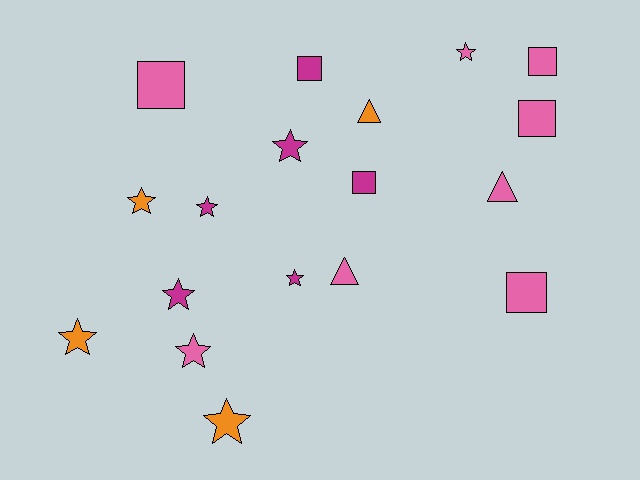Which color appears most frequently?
Pink, with 8 objects.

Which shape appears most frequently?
Star, with 9 objects.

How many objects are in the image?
There are 18 objects.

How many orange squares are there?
There are no orange squares.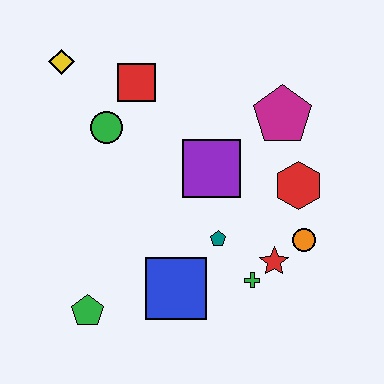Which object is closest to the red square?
The green circle is closest to the red square.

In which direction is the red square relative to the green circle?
The red square is above the green circle.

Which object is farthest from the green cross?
The yellow diamond is farthest from the green cross.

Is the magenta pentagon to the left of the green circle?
No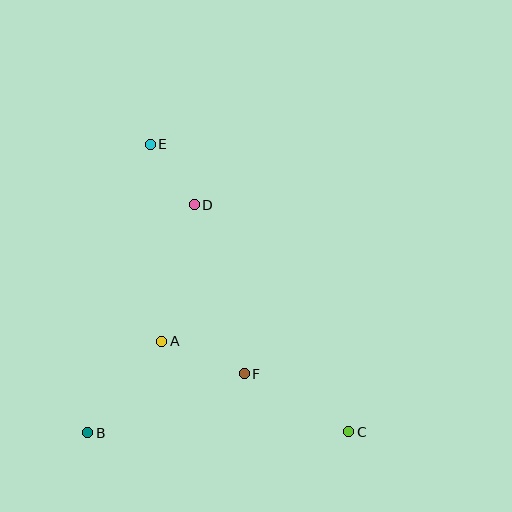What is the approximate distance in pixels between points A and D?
The distance between A and D is approximately 140 pixels.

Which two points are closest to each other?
Points D and E are closest to each other.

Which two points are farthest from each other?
Points C and E are farthest from each other.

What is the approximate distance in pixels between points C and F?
The distance between C and F is approximately 119 pixels.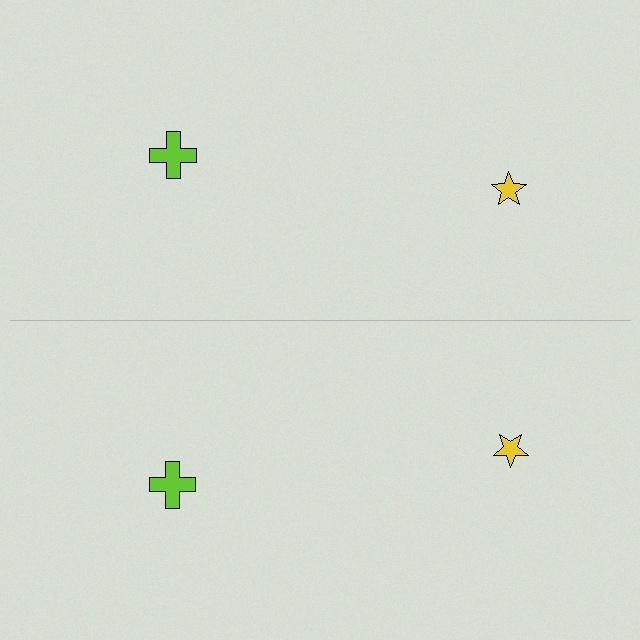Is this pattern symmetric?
Yes, this pattern has bilateral (reflection) symmetry.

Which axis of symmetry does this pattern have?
The pattern has a horizontal axis of symmetry running through the center of the image.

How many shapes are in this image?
There are 4 shapes in this image.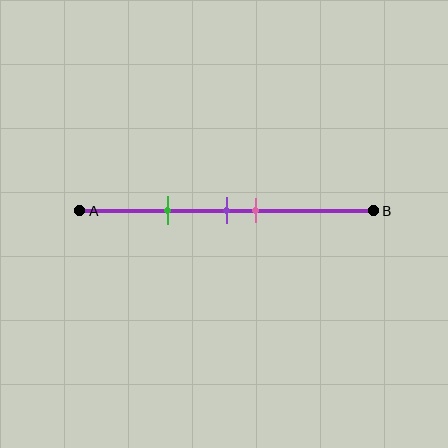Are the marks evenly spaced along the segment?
No, the marks are not evenly spaced.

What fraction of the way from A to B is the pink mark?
The pink mark is approximately 60% (0.6) of the way from A to B.